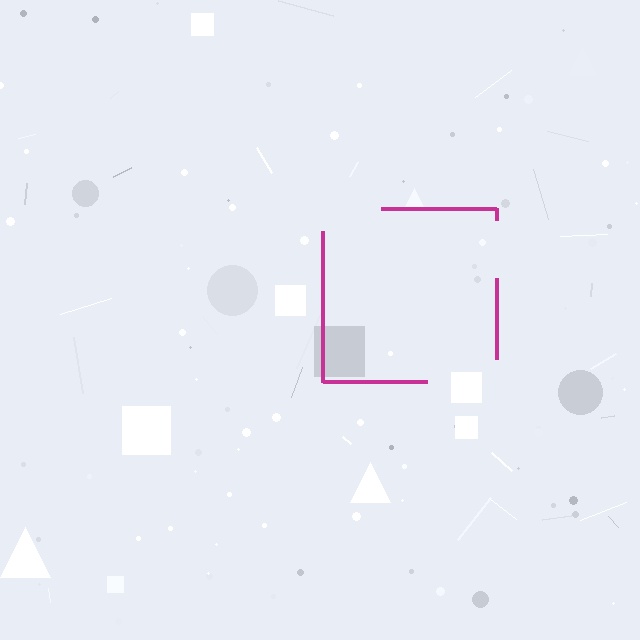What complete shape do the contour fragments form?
The contour fragments form a square.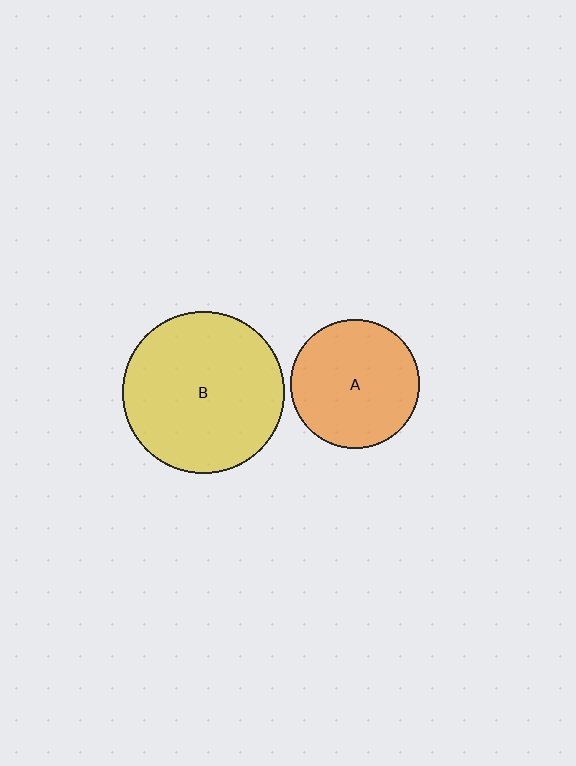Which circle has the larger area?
Circle B (yellow).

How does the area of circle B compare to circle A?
Approximately 1.6 times.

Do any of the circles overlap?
No, none of the circles overlap.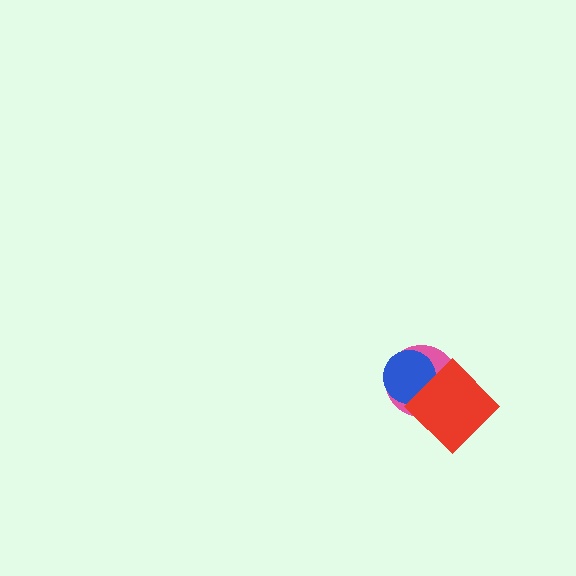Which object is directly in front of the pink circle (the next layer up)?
The blue circle is directly in front of the pink circle.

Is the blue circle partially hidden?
Yes, it is partially covered by another shape.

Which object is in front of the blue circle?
The red diamond is in front of the blue circle.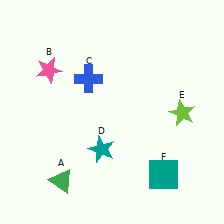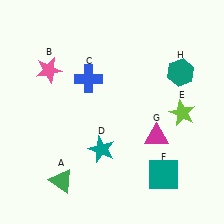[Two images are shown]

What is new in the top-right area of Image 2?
A teal hexagon (H) was added in the top-right area of Image 2.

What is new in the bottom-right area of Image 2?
A magenta triangle (G) was added in the bottom-right area of Image 2.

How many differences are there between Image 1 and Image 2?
There are 2 differences between the two images.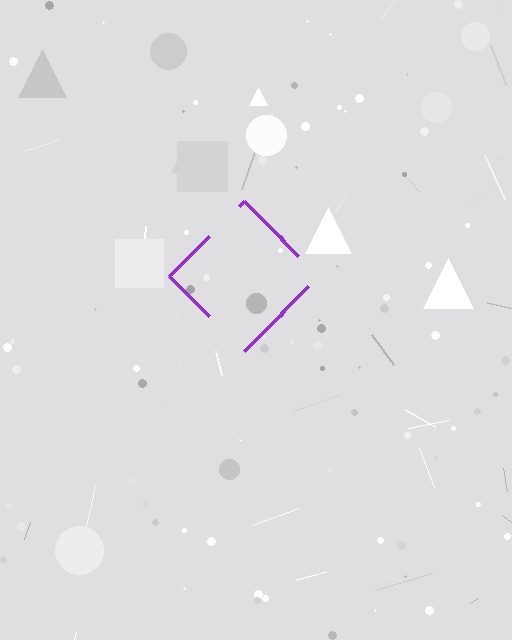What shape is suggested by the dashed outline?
The dashed outline suggests a diamond.